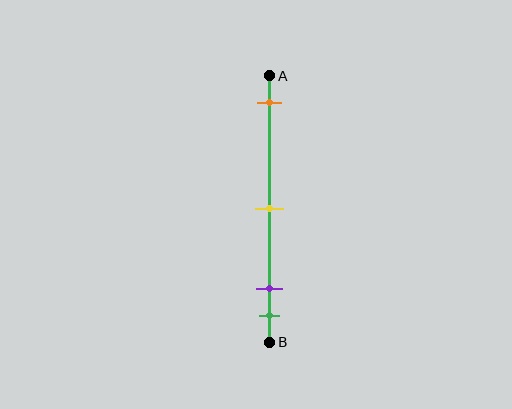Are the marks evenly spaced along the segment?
No, the marks are not evenly spaced.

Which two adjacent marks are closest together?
The purple and green marks are the closest adjacent pair.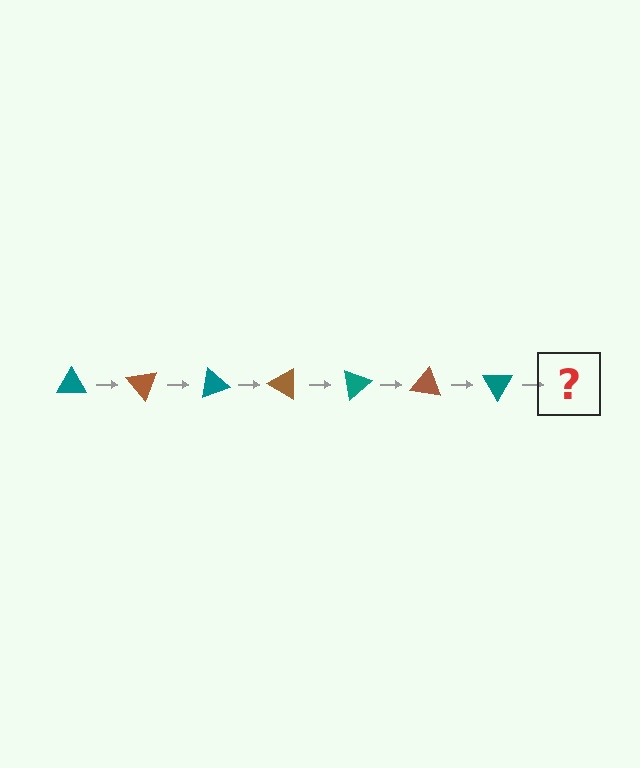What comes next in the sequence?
The next element should be a brown triangle, rotated 350 degrees from the start.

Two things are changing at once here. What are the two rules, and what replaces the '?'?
The two rules are that it rotates 50 degrees each step and the color cycles through teal and brown. The '?' should be a brown triangle, rotated 350 degrees from the start.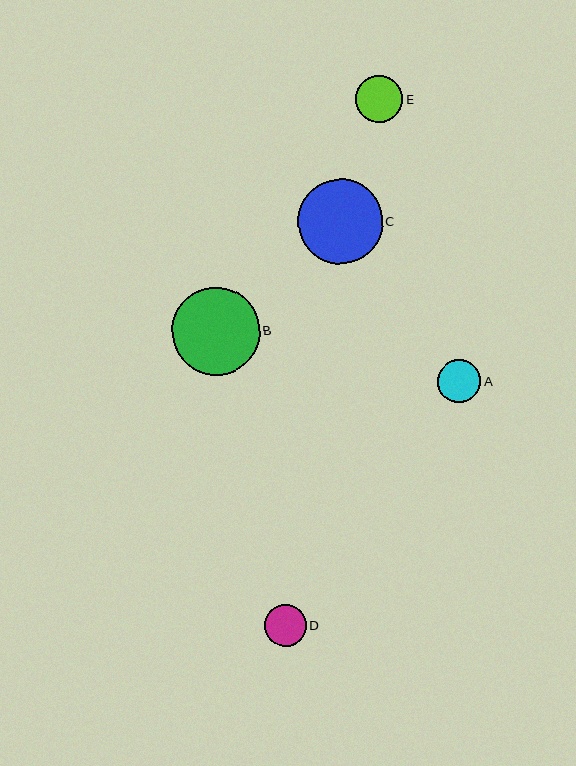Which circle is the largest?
Circle B is the largest with a size of approximately 88 pixels.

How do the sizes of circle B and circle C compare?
Circle B and circle C are approximately the same size.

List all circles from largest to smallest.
From largest to smallest: B, C, E, A, D.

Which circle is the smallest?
Circle D is the smallest with a size of approximately 42 pixels.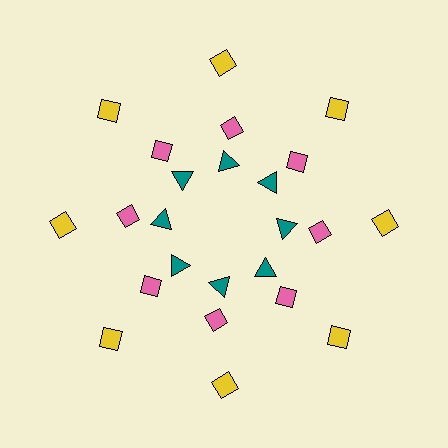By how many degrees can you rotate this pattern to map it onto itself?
The pattern maps onto itself every 45 degrees of rotation.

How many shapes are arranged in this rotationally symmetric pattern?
There are 24 shapes, arranged in 8 groups of 3.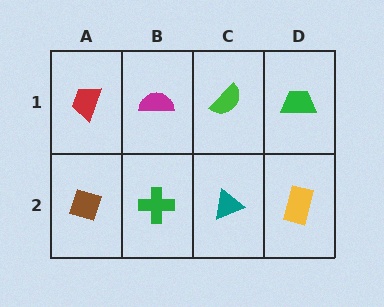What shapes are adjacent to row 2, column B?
A magenta semicircle (row 1, column B), a brown diamond (row 2, column A), a teal triangle (row 2, column C).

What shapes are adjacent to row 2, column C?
A green semicircle (row 1, column C), a green cross (row 2, column B), a yellow rectangle (row 2, column D).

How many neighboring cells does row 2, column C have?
3.